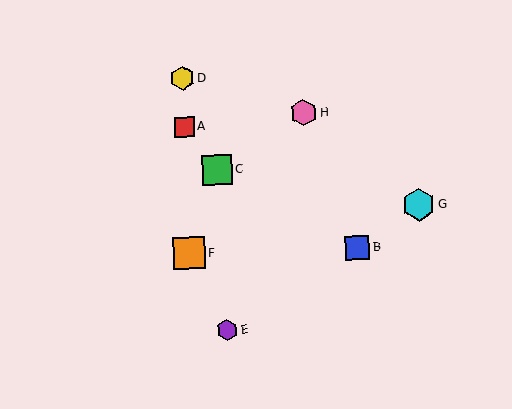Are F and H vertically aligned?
No, F is at x≈189 and H is at x≈303.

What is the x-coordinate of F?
Object F is at x≈189.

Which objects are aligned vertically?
Objects A, D, F are aligned vertically.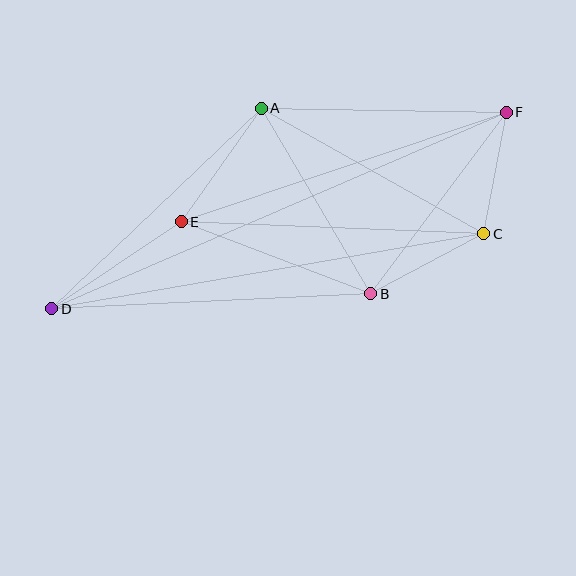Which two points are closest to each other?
Points C and F are closest to each other.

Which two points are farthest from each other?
Points D and F are farthest from each other.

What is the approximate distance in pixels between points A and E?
The distance between A and E is approximately 139 pixels.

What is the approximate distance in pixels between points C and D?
The distance between C and D is approximately 438 pixels.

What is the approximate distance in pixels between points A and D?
The distance between A and D is approximately 290 pixels.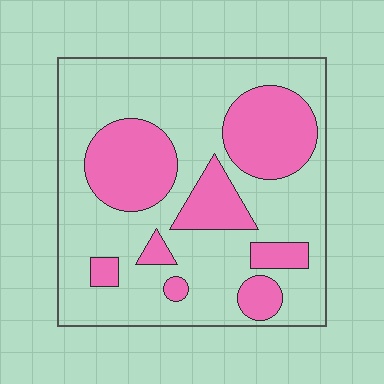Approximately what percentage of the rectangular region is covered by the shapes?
Approximately 30%.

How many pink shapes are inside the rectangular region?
8.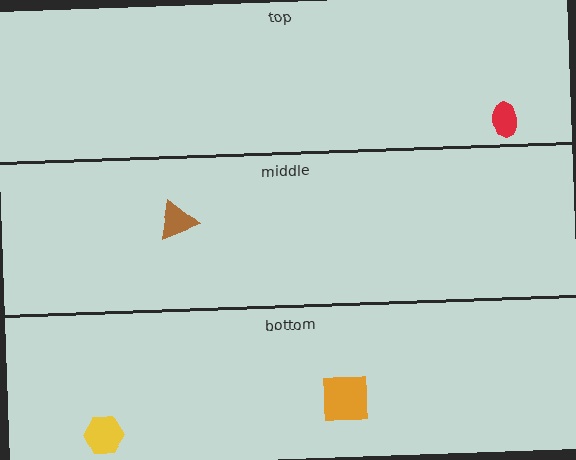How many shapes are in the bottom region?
2.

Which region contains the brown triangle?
The middle region.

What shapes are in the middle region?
The brown triangle.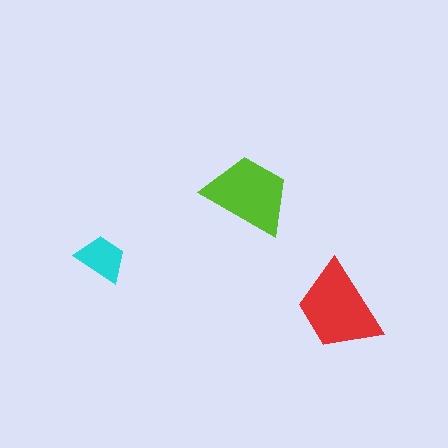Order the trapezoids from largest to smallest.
the red one, the lime one, the cyan one.